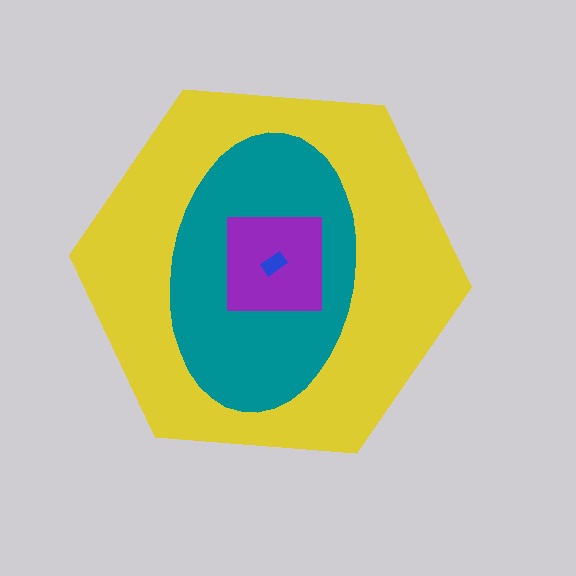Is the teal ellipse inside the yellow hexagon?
Yes.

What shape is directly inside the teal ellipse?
The purple square.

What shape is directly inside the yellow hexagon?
The teal ellipse.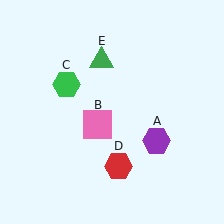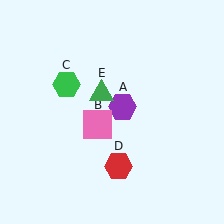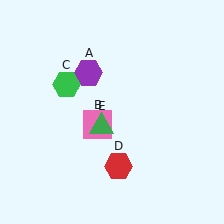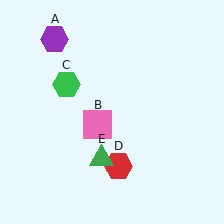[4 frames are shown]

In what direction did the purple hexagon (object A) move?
The purple hexagon (object A) moved up and to the left.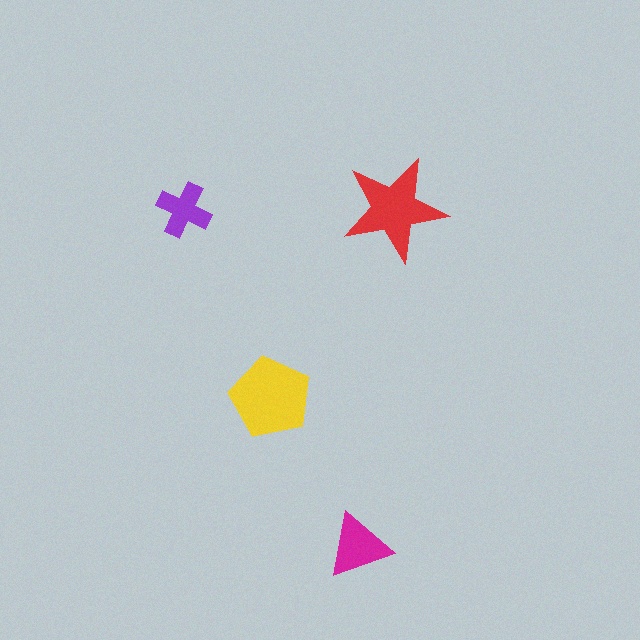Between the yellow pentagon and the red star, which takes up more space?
The yellow pentagon.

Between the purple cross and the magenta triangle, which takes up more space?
The magenta triangle.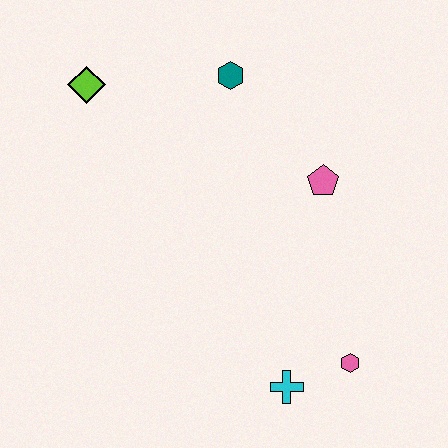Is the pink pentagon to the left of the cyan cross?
No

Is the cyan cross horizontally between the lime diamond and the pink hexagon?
Yes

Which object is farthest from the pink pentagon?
The lime diamond is farthest from the pink pentagon.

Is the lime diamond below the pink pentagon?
No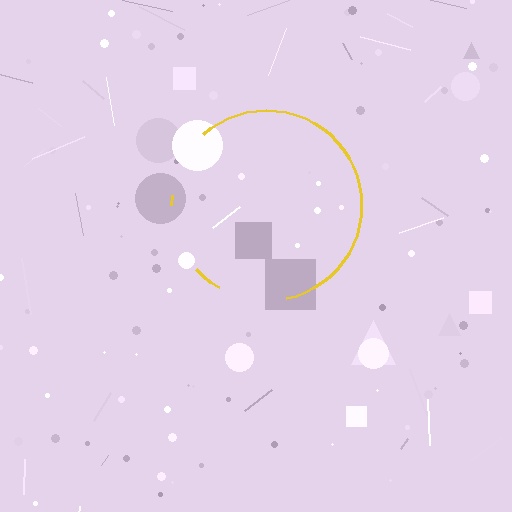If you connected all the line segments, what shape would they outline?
They would outline a circle.